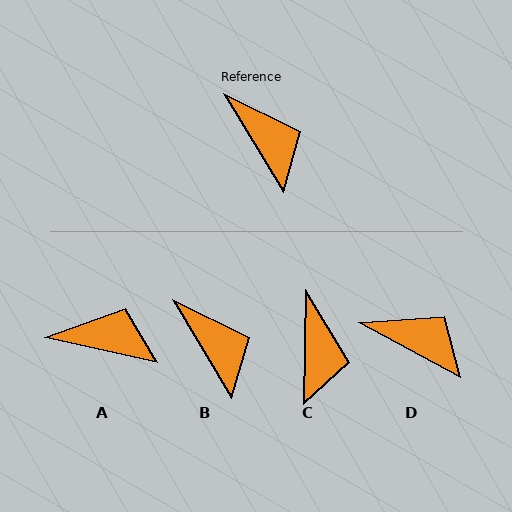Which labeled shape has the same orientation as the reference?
B.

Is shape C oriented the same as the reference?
No, it is off by about 32 degrees.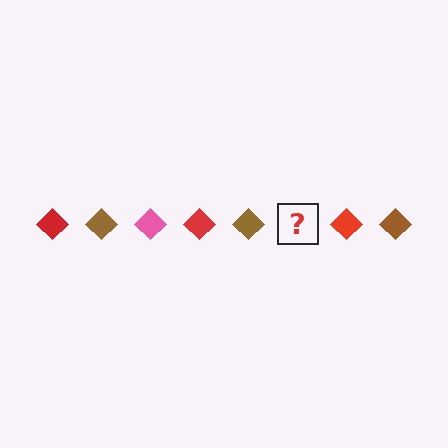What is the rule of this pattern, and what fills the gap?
The rule is that the pattern cycles through red, brown, pink diamonds. The gap should be filled with a pink diamond.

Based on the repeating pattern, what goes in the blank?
The blank should be a pink diamond.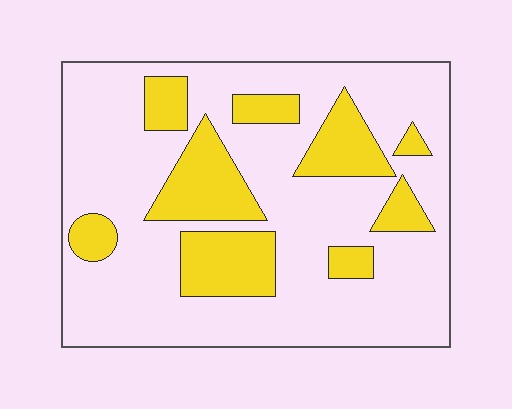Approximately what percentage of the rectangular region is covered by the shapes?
Approximately 25%.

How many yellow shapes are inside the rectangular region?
9.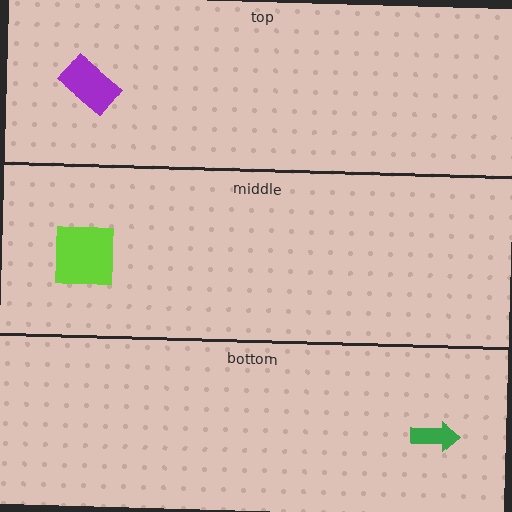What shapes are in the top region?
The purple rectangle.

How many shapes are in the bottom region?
1.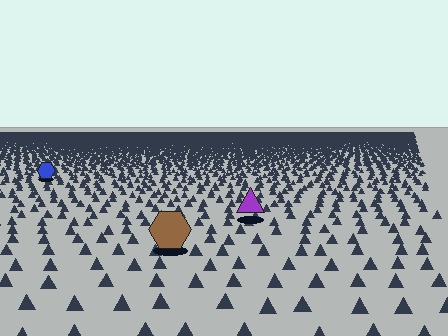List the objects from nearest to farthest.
From nearest to farthest: the brown hexagon, the purple triangle, the blue hexagon.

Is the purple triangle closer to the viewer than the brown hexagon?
No. The brown hexagon is closer — you can tell from the texture gradient: the ground texture is coarser near it.